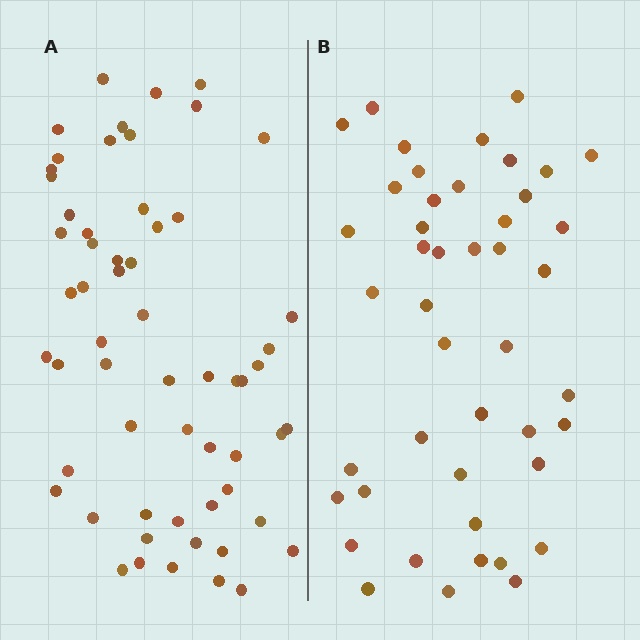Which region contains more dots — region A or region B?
Region A (the left region) has more dots.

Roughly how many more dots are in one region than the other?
Region A has approximately 15 more dots than region B.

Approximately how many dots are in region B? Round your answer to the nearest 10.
About 40 dots. (The exact count is 45, which rounds to 40.)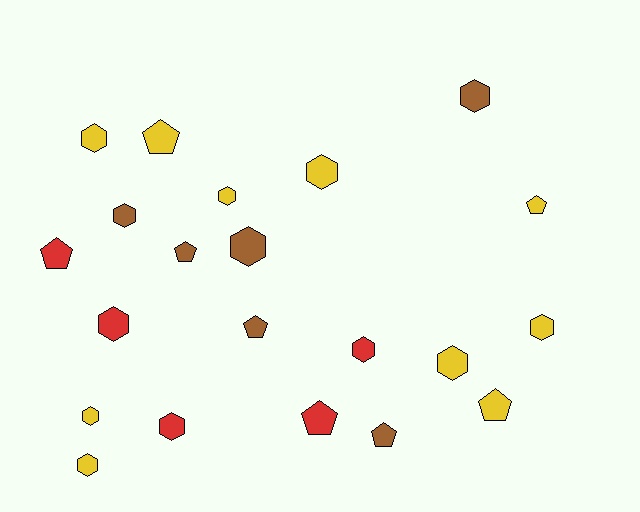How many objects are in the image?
There are 21 objects.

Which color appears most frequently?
Yellow, with 10 objects.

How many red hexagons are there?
There are 3 red hexagons.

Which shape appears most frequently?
Hexagon, with 13 objects.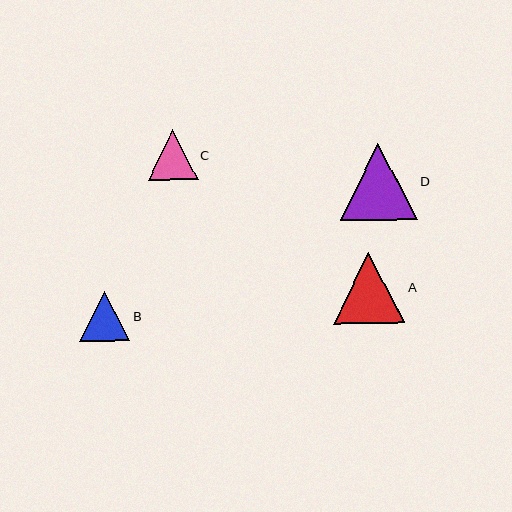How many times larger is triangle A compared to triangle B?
Triangle A is approximately 1.4 times the size of triangle B.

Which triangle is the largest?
Triangle D is the largest with a size of approximately 77 pixels.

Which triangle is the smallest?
Triangle C is the smallest with a size of approximately 50 pixels.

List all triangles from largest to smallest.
From largest to smallest: D, A, B, C.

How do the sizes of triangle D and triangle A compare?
Triangle D and triangle A are approximately the same size.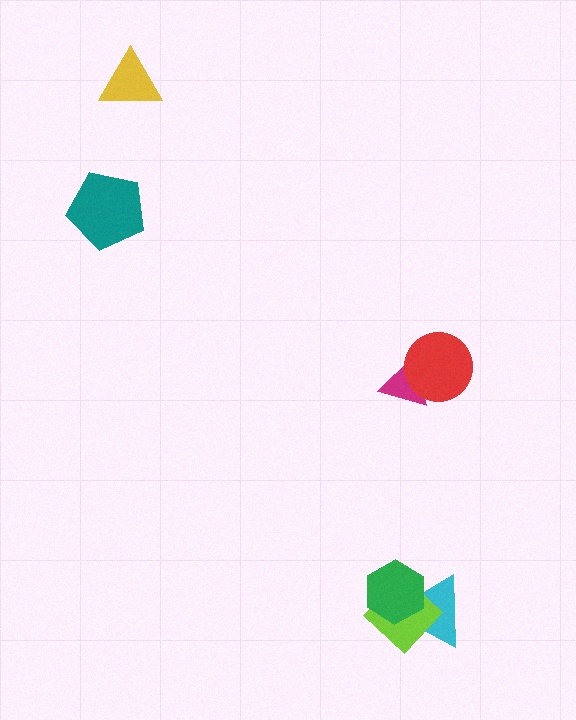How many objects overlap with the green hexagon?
2 objects overlap with the green hexagon.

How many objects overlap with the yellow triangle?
0 objects overlap with the yellow triangle.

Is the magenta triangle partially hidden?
Yes, it is partially covered by another shape.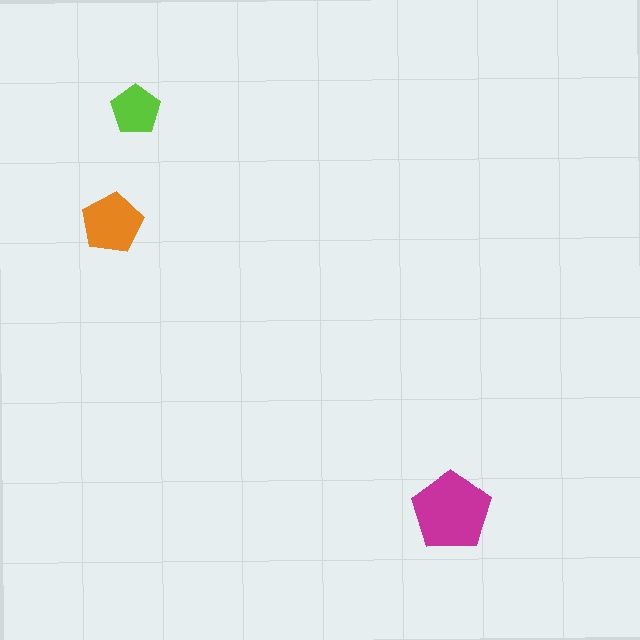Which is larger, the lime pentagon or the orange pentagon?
The orange one.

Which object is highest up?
The lime pentagon is topmost.